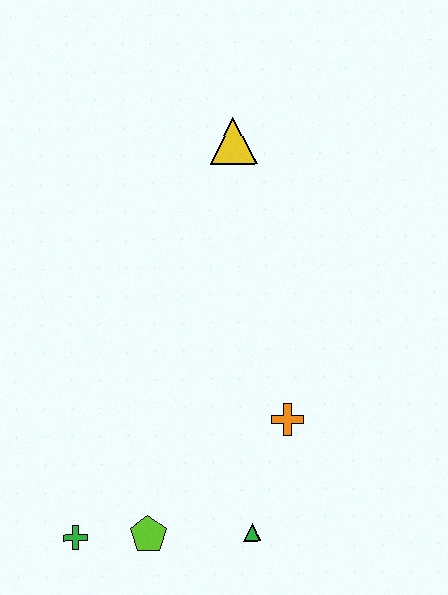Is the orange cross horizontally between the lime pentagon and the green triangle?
No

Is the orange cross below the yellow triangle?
Yes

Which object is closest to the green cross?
The lime pentagon is closest to the green cross.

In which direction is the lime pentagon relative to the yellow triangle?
The lime pentagon is below the yellow triangle.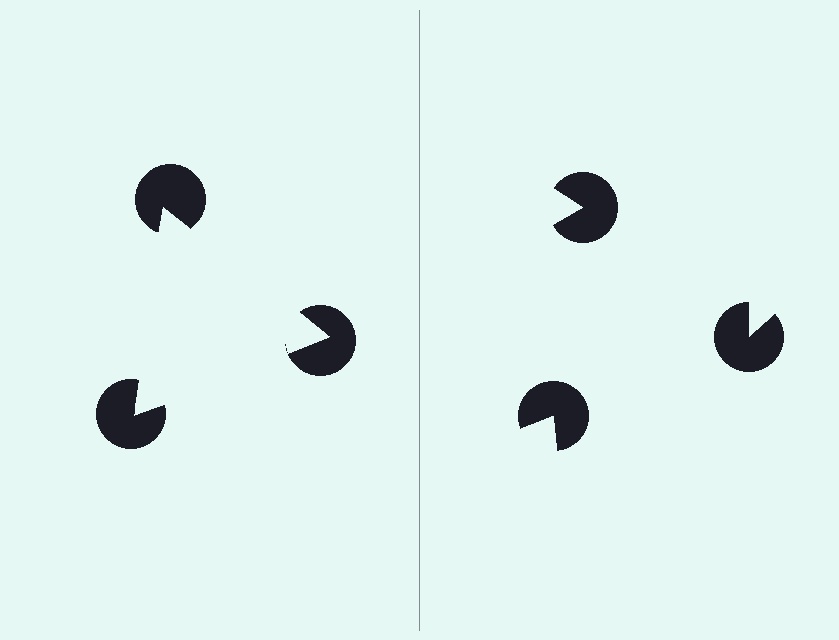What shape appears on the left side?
An illusory triangle.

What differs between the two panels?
The pac-man discs are positioned identically on both sides; only the wedge orientations differ. On the left they align to a triangle; on the right they are misaligned.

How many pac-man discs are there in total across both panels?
6 — 3 on each side.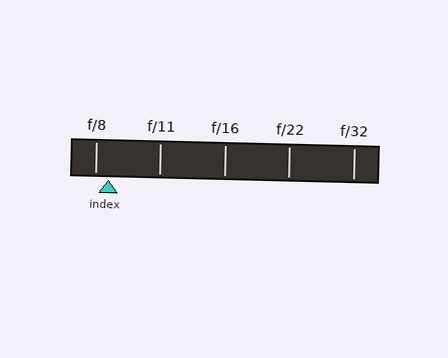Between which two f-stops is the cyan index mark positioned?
The index mark is between f/8 and f/11.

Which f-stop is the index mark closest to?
The index mark is closest to f/8.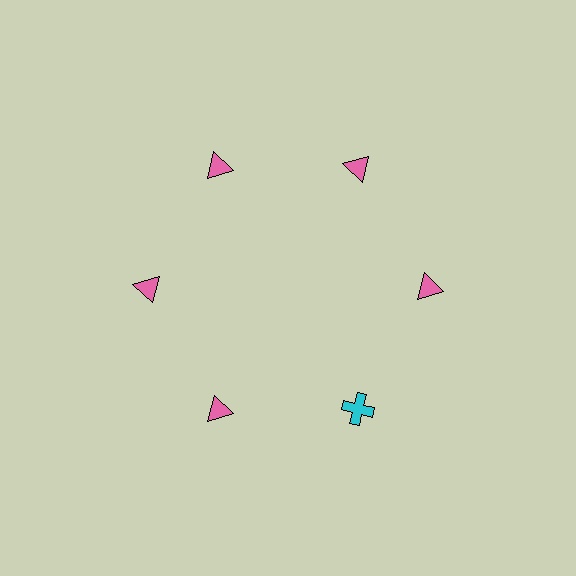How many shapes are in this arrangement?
There are 6 shapes arranged in a ring pattern.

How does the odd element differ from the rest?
It differs in both color (cyan instead of pink) and shape (cross instead of triangle).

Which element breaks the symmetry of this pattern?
The cyan cross at roughly the 5 o'clock position breaks the symmetry. All other shapes are pink triangles.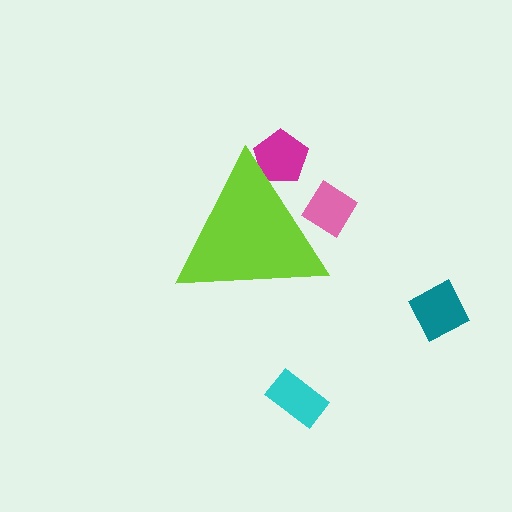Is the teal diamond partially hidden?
No, the teal diamond is fully visible.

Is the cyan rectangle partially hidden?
No, the cyan rectangle is fully visible.